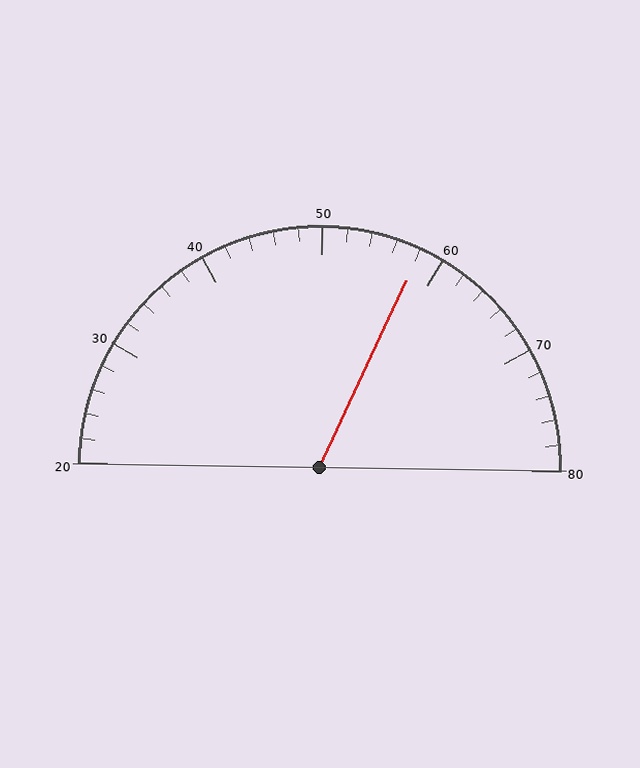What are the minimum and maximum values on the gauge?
The gauge ranges from 20 to 80.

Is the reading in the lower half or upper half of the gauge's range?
The reading is in the upper half of the range (20 to 80).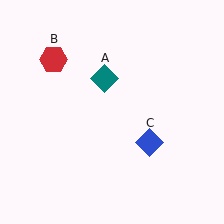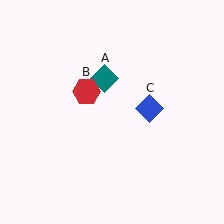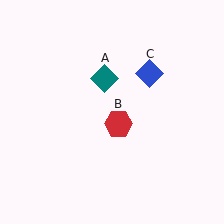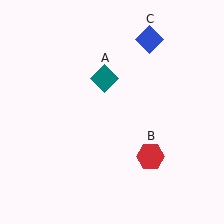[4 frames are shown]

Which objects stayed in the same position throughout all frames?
Teal diamond (object A) remained stationary.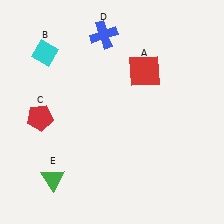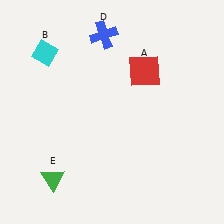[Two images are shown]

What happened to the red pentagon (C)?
The red pentagon (C) was removed in Image 2. It was in the bottom-left area of Image 1.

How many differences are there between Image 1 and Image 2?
There is 1 difference between the two images.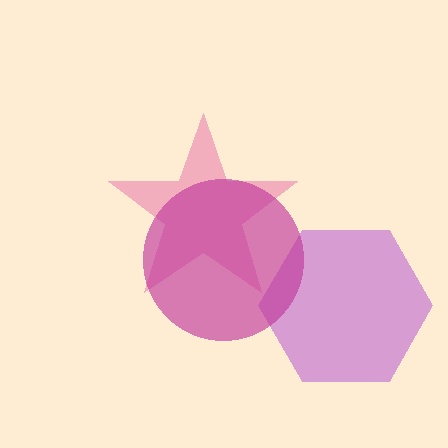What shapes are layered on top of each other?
The layered shapes are: a pink star, a purple hexagon, a magenta circle.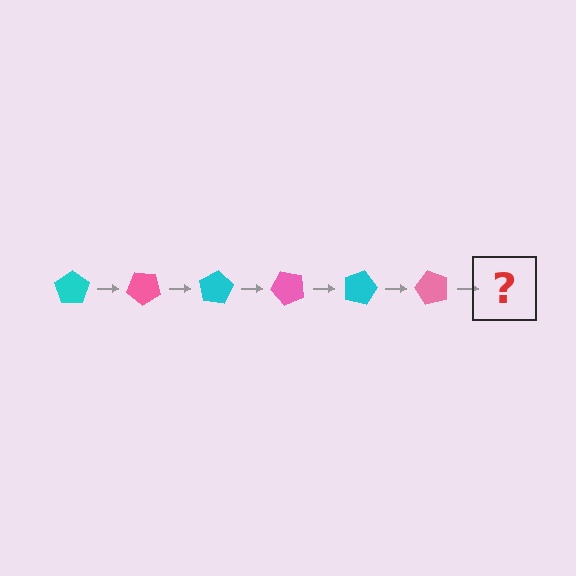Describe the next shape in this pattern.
It should be a cyan pentagon, rotated 240 degrees from the start.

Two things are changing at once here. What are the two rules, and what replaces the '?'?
The two rules are that it rotates 40 degrees each step and the color cycles through cyan and pink. The '?' should be a cyan pentagon, rotated 240 degrees from the start.